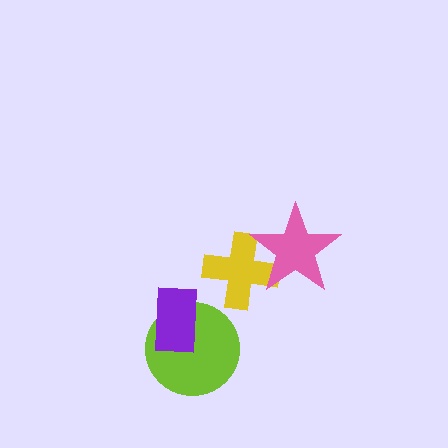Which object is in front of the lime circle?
The purple rectangle is in front of the lime circle.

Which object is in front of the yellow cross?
The pink star is in front of the yellow cross.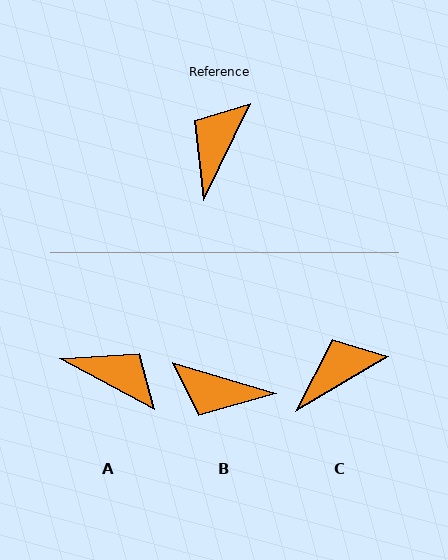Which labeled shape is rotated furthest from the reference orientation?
B, about 99 degrees away.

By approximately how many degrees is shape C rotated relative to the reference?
Approximately 34 degrees clockwise.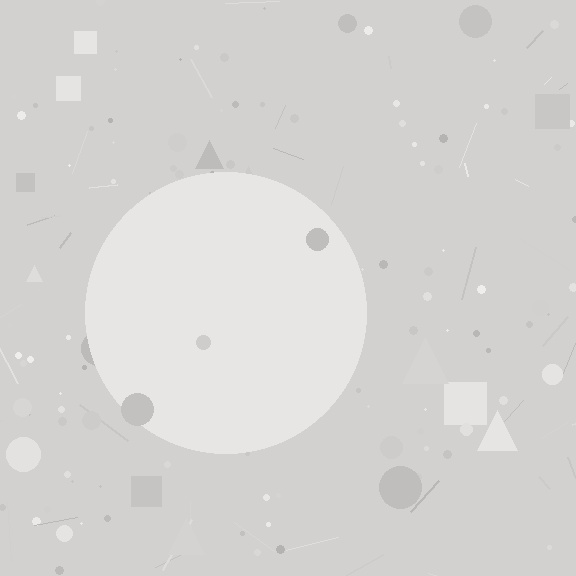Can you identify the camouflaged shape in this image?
The camouflaged shape is a circle.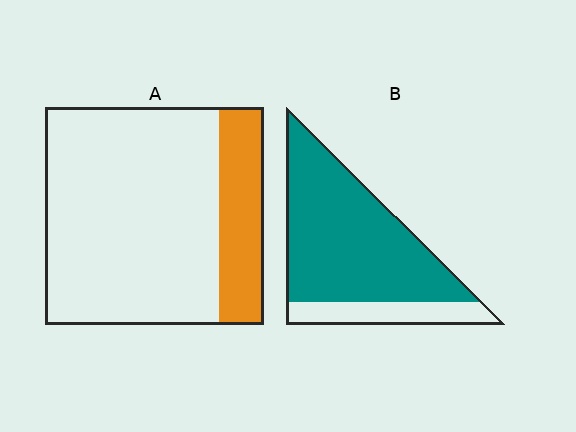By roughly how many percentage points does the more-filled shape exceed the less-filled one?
By roughly 60 percentage points (B over A).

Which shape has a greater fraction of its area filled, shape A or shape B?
Shape B.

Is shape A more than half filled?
No.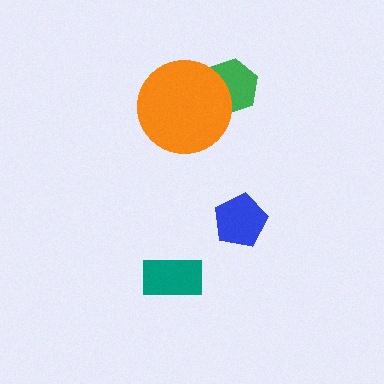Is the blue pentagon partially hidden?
No, no other shape covers it.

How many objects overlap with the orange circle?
1 object overlaps with the orange circle.